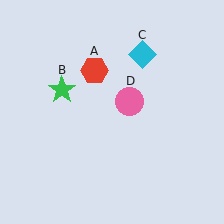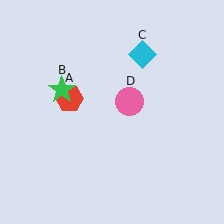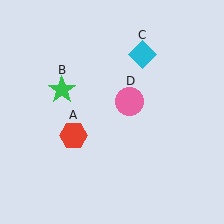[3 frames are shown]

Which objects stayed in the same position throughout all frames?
Green star (object B) and cyan diamond (object C) and pink circle (object D) remained stationary.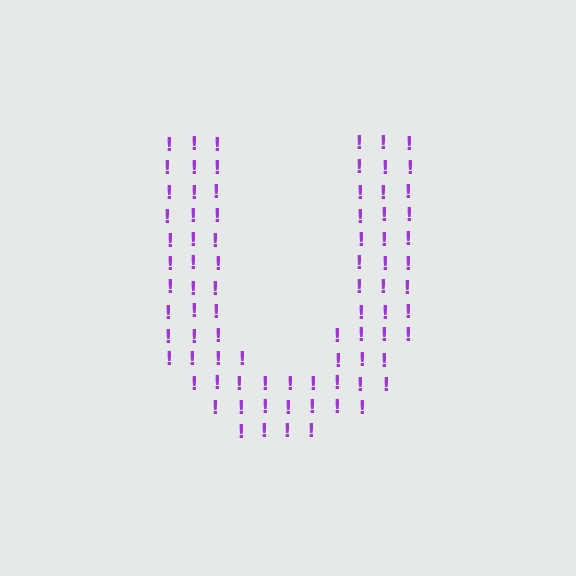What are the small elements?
The small elements are exclamation marks.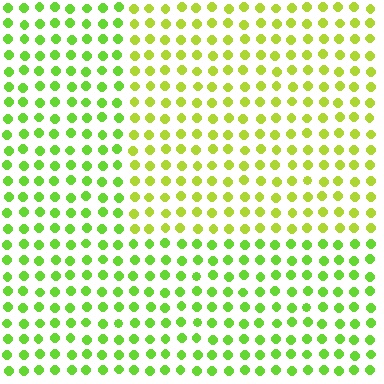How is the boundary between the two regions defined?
The boundary is defined purely by a slight shift in hue (about 26 degrees). Spacing, size, and orientation are identical on both sides.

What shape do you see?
I see a rectangle.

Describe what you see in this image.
The image is filled with small lime elements in a uniform arrangement. A rectangle-shaped region is visible where the elements are tinted to a slightly different hue, forming a subtle color boundary.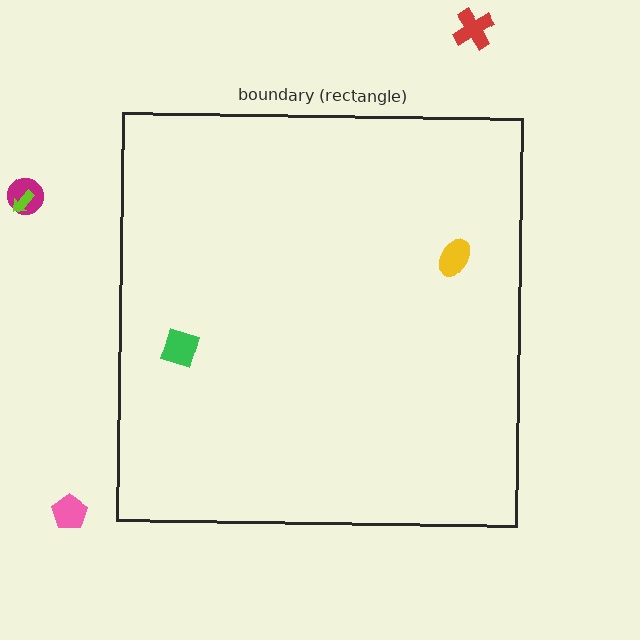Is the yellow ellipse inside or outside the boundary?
Inside.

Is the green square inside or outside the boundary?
Inside.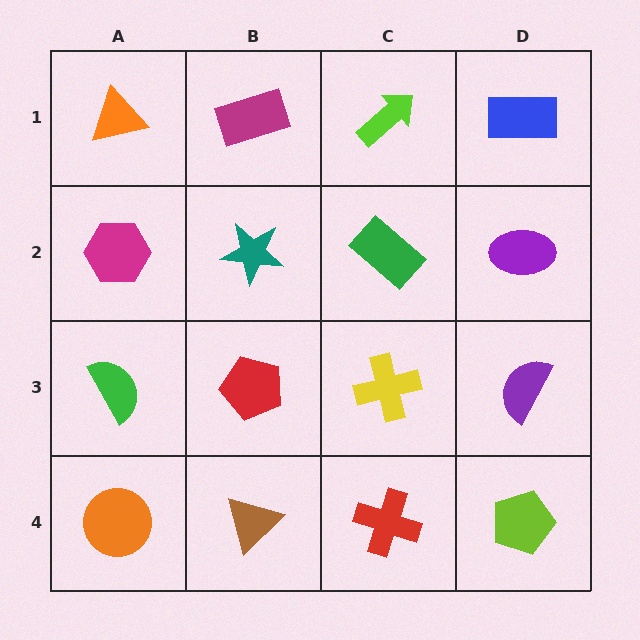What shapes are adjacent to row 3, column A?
A magenta hexagon (row 2, column A), an orange circle (row 4, column A), a red pentagon (row 3, column B).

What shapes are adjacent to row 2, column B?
A magenta rectangle (row 1, column B), a red pentagon (row 3, column B), a magenta hexagon (row 2, column A), a green rectangle (row 2, column C).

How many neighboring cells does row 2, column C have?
4.